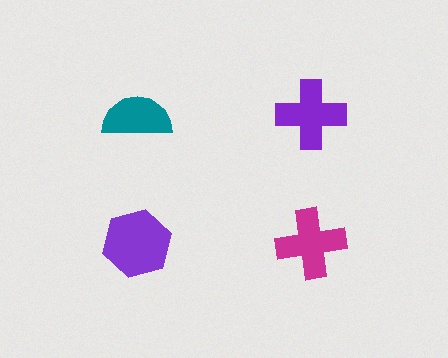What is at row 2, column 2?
A magenta cross.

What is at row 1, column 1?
A teal semicircle.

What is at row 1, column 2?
A purple cross.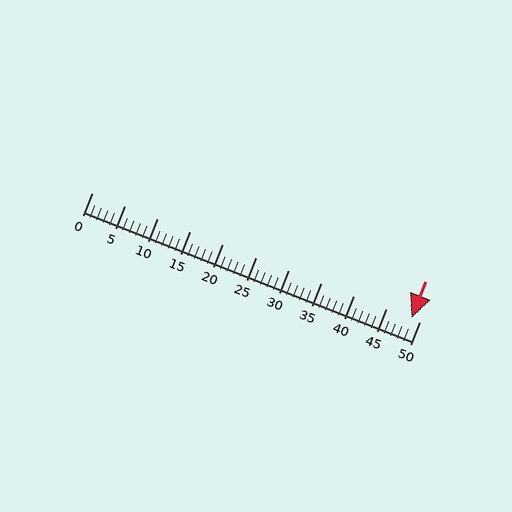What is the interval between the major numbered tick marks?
The major tick marks are spaced 5 units apart.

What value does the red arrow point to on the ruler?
The red arrow points to approximately 49.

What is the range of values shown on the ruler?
The ruler shows values from 0 to 50.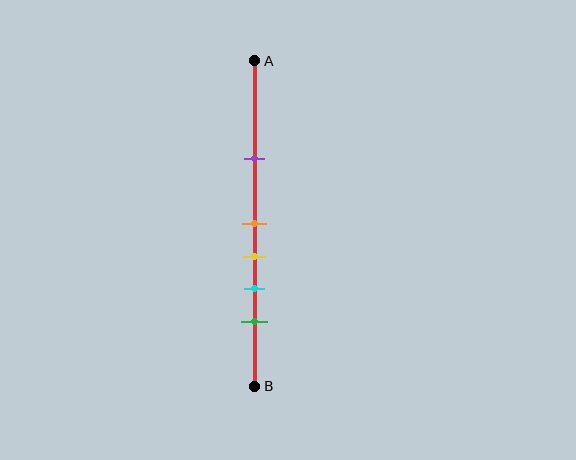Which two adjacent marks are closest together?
The orange and yellow marks are the closest adjacent pair.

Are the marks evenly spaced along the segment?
No, the marks are not evenly spaced.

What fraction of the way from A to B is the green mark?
The green mark is approximately 80% (0.8) of the way from A to B.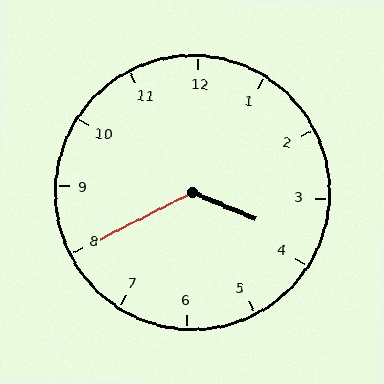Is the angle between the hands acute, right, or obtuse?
It is obtuse.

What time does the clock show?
3:40.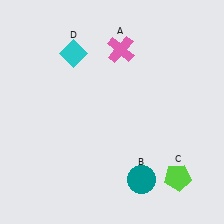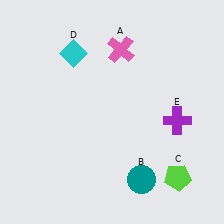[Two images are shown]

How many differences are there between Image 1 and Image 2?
There is 1 difference between the two images.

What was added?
A purple cross (E) was added in Image 2.